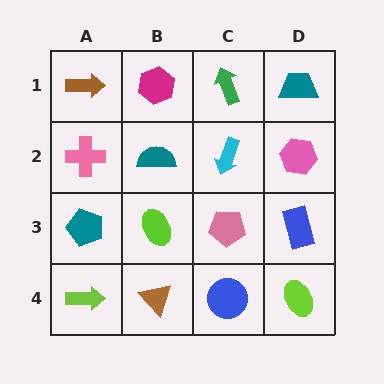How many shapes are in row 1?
4 shapes.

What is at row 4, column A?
A lime arrow.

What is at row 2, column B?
A teal semicircle.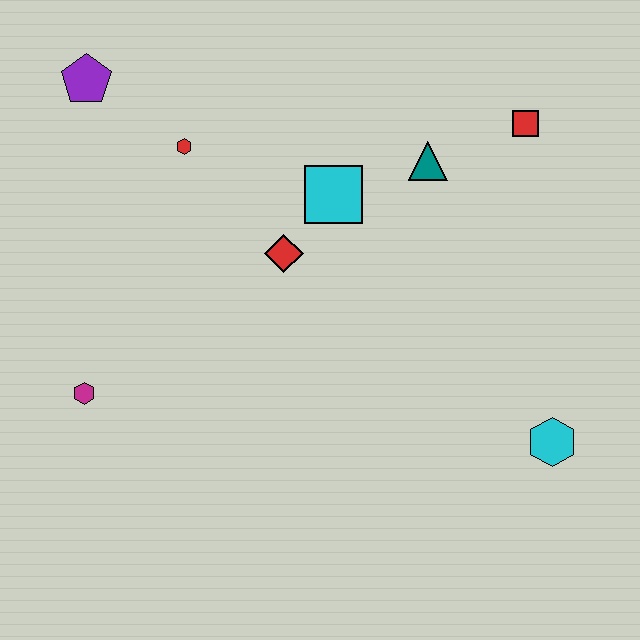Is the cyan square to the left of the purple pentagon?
No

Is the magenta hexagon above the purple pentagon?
No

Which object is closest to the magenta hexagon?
The red diamond is closest to the magenta hexagon.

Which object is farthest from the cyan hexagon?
The purple pentagon is farthest from the cyan hexagon.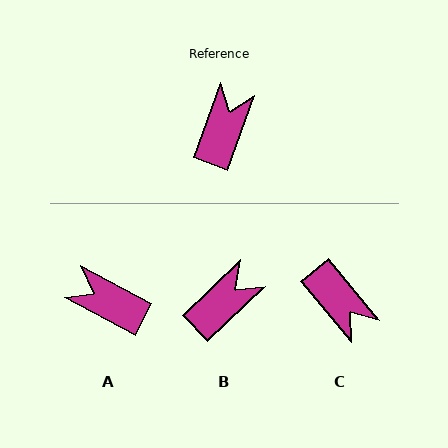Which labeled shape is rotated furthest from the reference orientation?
C, about 121 degrees away.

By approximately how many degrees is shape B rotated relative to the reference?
Approximately 26 degrees clockwise.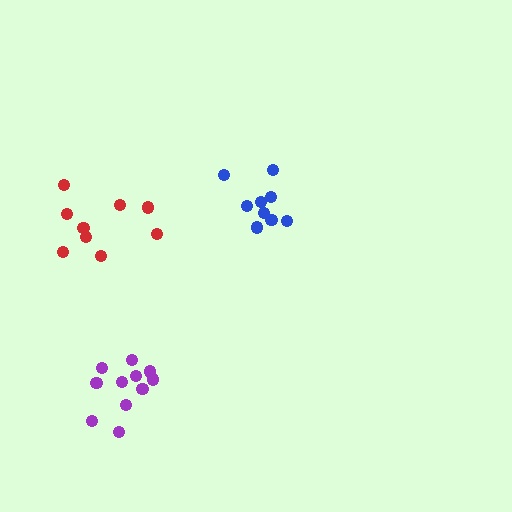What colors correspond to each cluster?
The clusters are colored: blue, red, purple.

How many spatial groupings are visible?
There are 3 spatial groupings.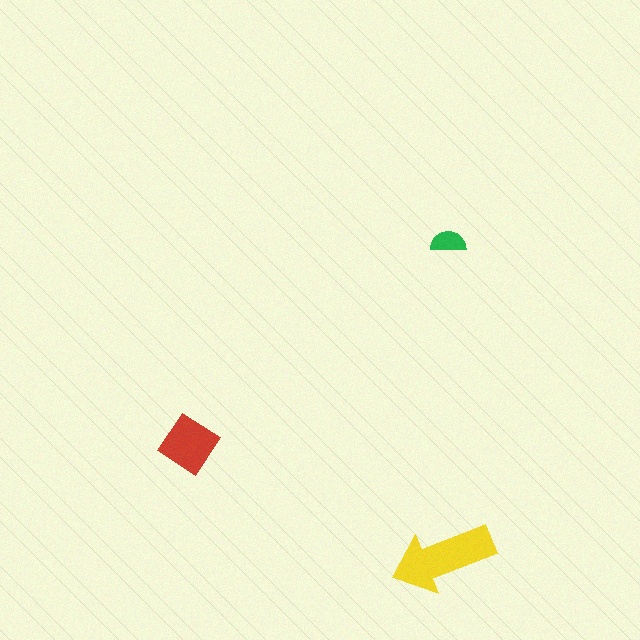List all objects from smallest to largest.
The green semicircle, the red diamond, the yellow arrow.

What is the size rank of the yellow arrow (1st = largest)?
1st.